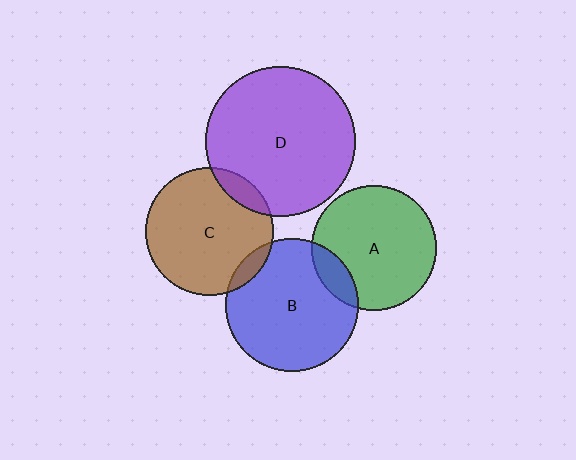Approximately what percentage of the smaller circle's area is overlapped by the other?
Approximately 5%.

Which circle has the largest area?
Circle D (purple).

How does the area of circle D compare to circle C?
Approximately 1.4 times.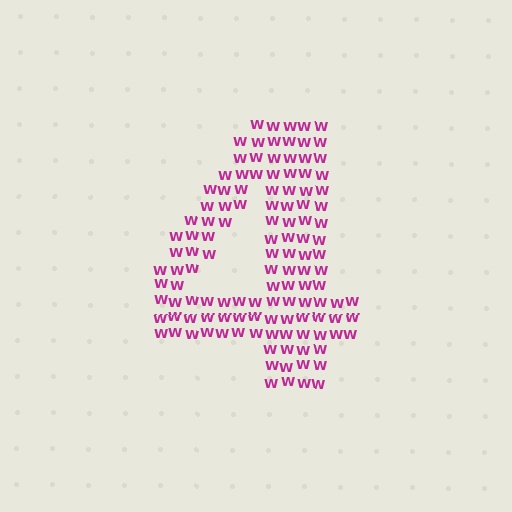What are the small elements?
The small elements are letter W's.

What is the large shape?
The large shape is the digit 4.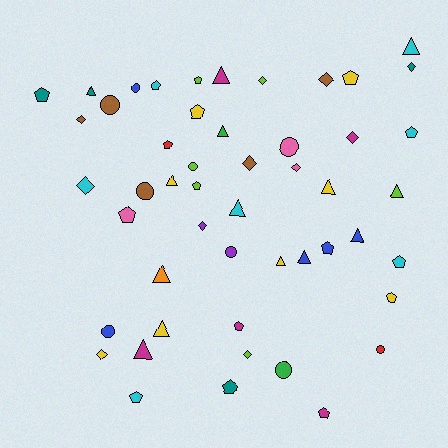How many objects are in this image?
There are 50 objects.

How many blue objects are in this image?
There are 5 blue objects.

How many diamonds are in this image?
There are 11 diamonds.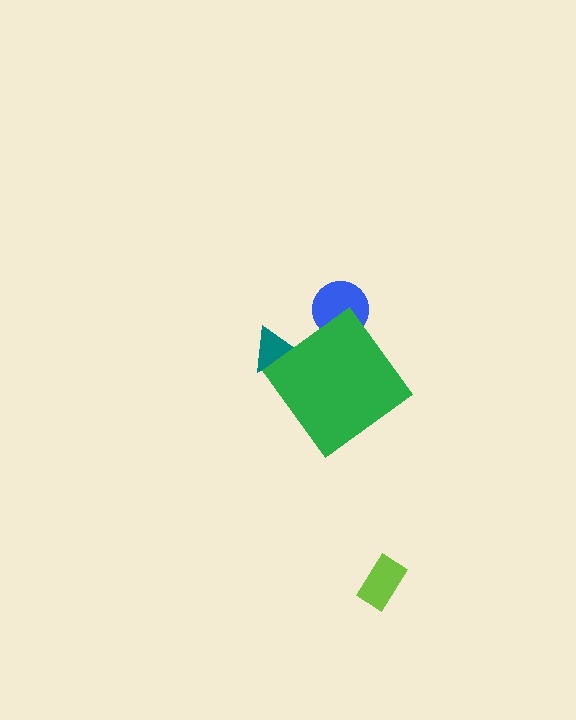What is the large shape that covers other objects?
A green diamond.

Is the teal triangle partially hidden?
Yes, the teal triangle is partially hidden behind the green diamond.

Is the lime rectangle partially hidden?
No, the lime rectangle is fully visible.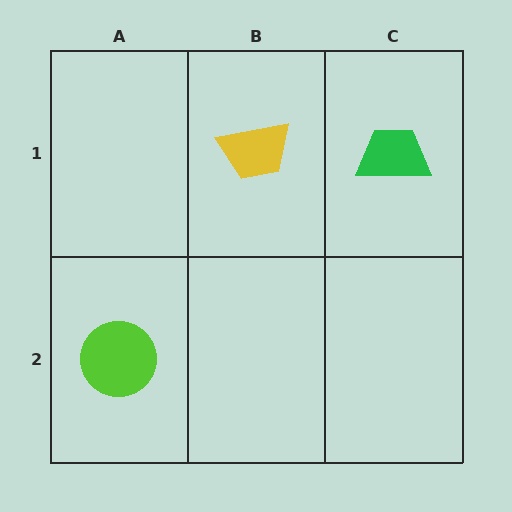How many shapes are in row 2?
1 shape.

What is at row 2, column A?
A lime circle.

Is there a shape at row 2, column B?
No, that cell is empty.